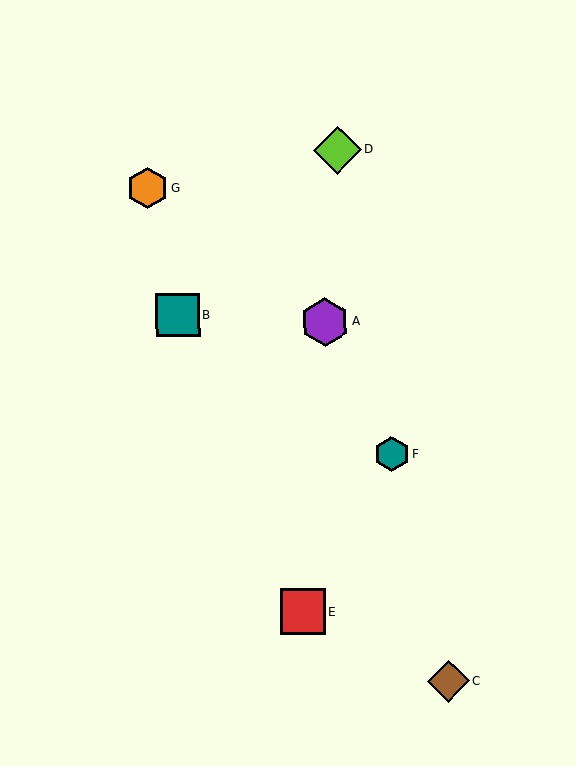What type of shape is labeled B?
Shape B is a teal square.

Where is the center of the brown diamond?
The center of the brown diamond is at (448, 681).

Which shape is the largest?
The purple hexagon (labeled A) is the largest.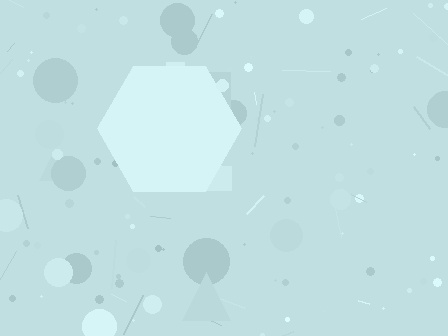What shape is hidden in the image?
A hexagon is hidden in the image.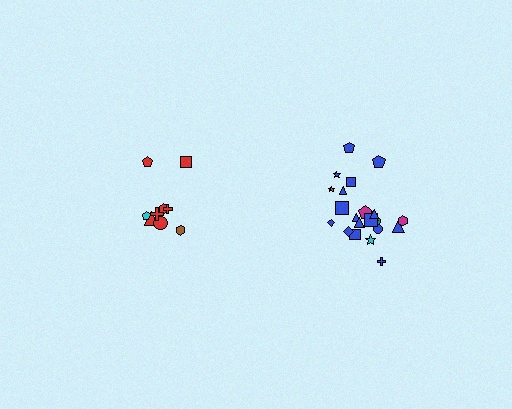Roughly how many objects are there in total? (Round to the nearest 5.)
Roughly 30 objects in total.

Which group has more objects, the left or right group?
The right group.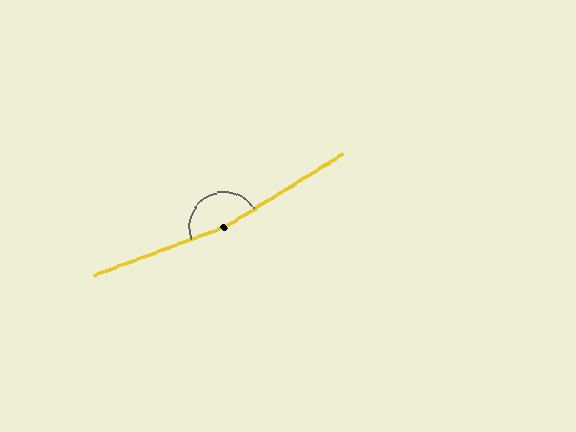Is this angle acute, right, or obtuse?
It is obtuse.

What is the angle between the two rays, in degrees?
Approximately 169 degrees.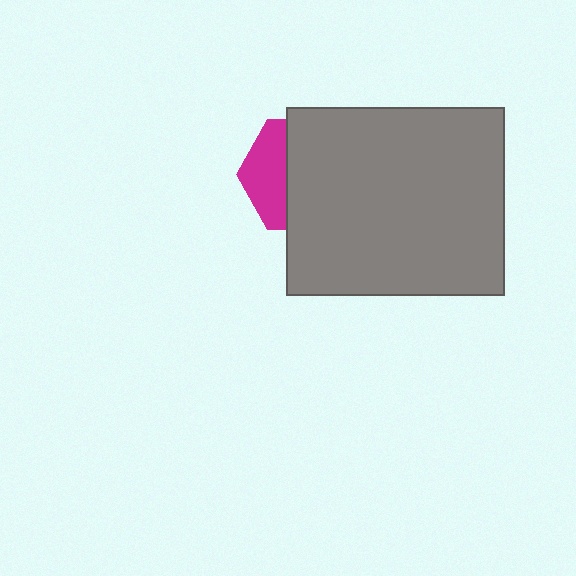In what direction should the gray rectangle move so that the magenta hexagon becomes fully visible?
The gray rectangle should move right. That is the shortest direction to clear the overlap and leave the magenta hexagon fully visible.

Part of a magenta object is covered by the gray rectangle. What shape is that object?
It is a hexagon.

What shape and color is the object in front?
The object in front is a gray rectangle.